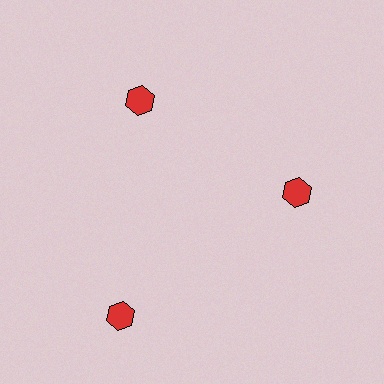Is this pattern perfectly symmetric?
No. The 3 red hexagons are arranged in a ring, but one element near the 7 o'clock position is pushed outward from the center, breaking the 3-fold rotational symmetry.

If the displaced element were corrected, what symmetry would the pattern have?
It would have 3-fold rotational symmetry — the pattern would map onto itself every 120 degrees.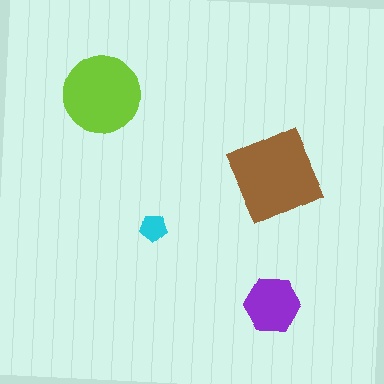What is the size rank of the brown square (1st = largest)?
1st.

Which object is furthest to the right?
The purple hexagon is rightmost.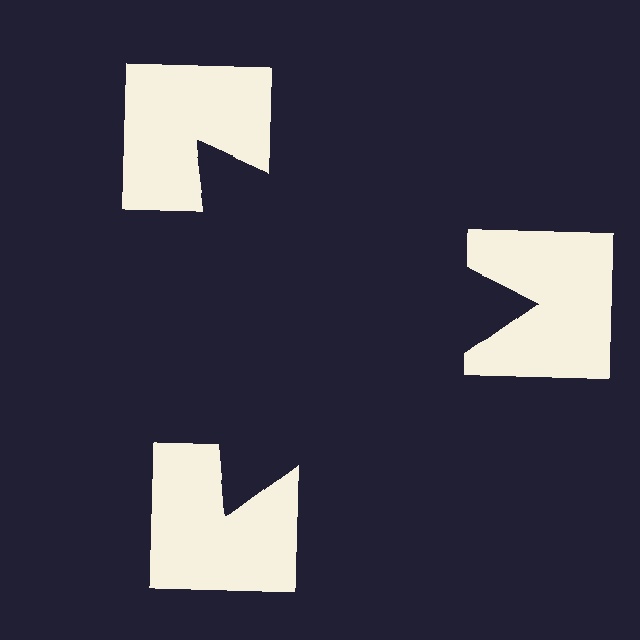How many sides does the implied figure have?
3 sides.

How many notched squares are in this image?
There are 3 — one at each vertex of the illusory triangle.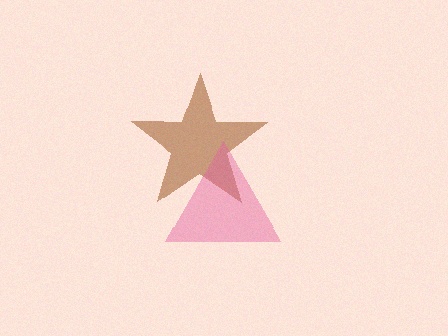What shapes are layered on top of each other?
The layered shapes are: a brown star, a pink triangle.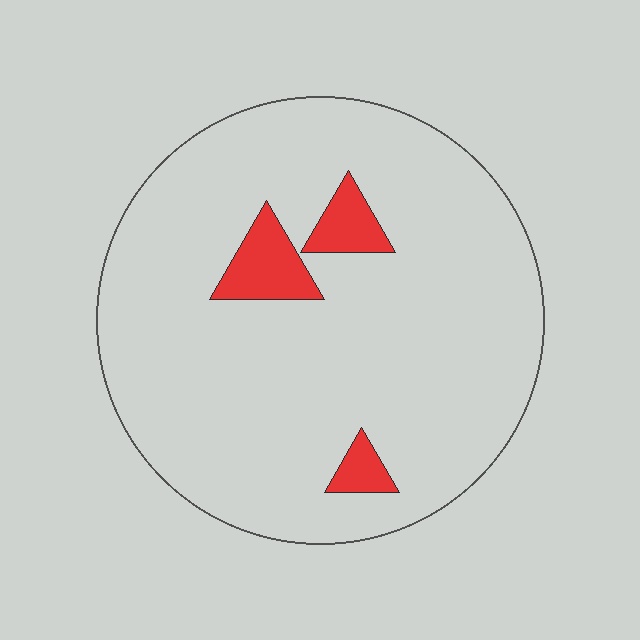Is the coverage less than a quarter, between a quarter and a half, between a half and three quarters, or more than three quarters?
Less than a quarter.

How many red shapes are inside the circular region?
3.